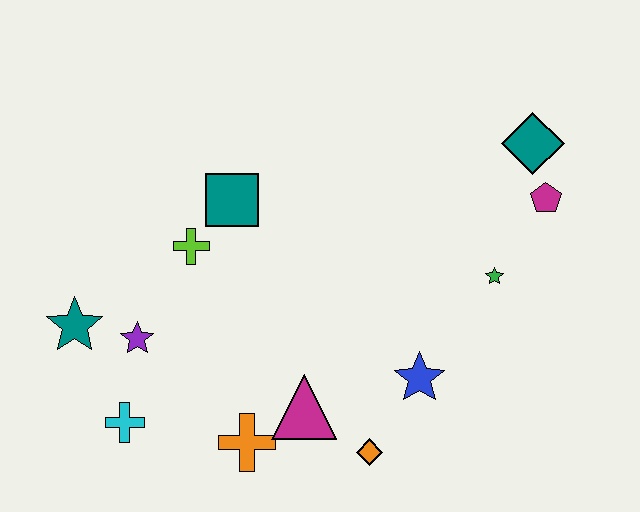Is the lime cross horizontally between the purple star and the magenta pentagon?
Yes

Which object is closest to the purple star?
The teal star is closest to the purple star.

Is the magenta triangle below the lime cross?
Yes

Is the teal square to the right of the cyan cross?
Yes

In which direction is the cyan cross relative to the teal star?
The cyan cross is below the teal star.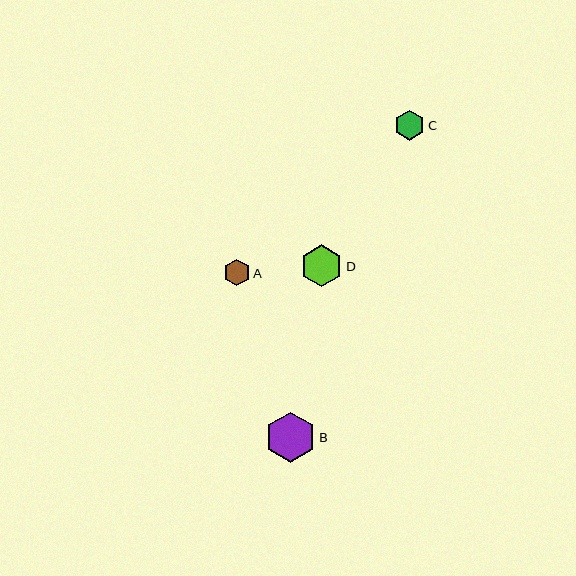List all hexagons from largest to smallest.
From largest to smallest: B, D, C, A.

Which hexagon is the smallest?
Hexagon A is the smallest with a size of approximately 27 pixels.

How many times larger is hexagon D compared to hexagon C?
Hexagon D is approximately 1.4 times the size of hexagon C.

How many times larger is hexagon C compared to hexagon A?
Hexagon C is approximately 1.1 times the size of hexagon A.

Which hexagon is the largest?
Hexagon B is the largest with a size of approximately 50 pixels.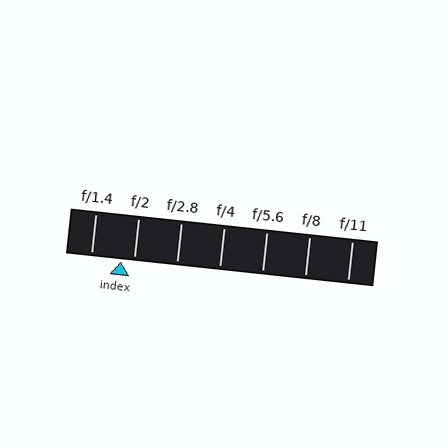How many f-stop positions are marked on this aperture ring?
There are 7 f-stop positions marked.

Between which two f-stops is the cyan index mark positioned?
The index mark is between f/1.4 and f/2.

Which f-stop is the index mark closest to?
The index mark is closest to f/2.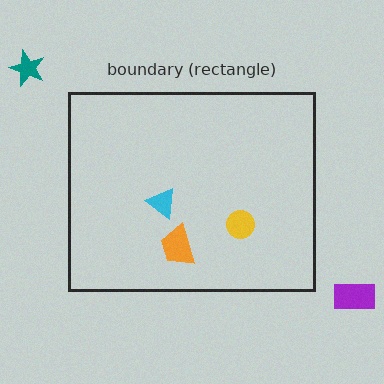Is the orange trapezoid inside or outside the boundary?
Inside.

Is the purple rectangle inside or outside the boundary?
Outside.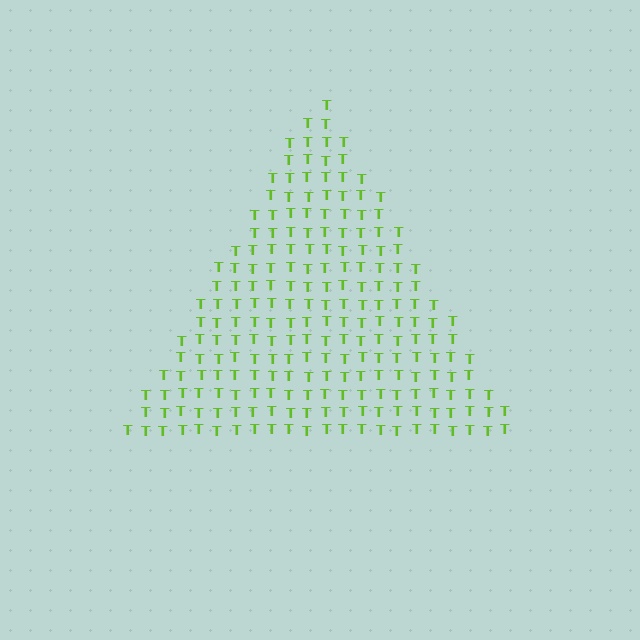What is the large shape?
The large shape is a triangle.